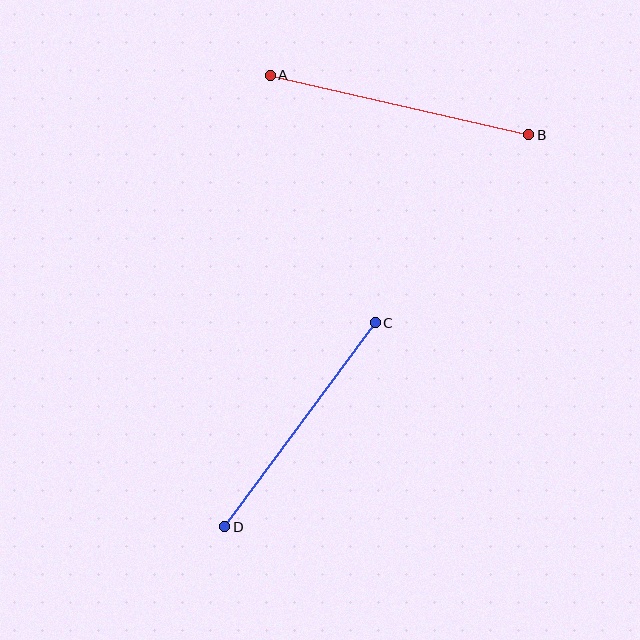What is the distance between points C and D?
The distance is approximately 253 pixels.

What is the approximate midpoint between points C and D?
The midpoint is at approximately (300, 425) pixels.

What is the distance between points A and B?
The distance is approximately 265 pixels.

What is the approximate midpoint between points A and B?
The midpoint is at approximately (400, 105) pixels.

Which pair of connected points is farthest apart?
Points A and B are farthest apart.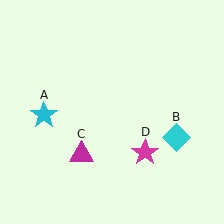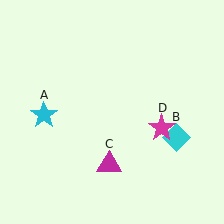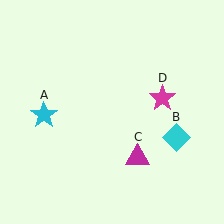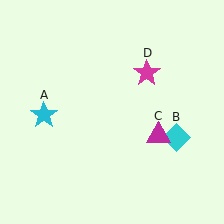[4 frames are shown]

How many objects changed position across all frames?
2 objects changed position: magenta triangle (object C), magenta star (object D).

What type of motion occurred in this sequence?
The magenta triangle (object C), magenta star (object D) rotated counterclockwise around the center of the scene.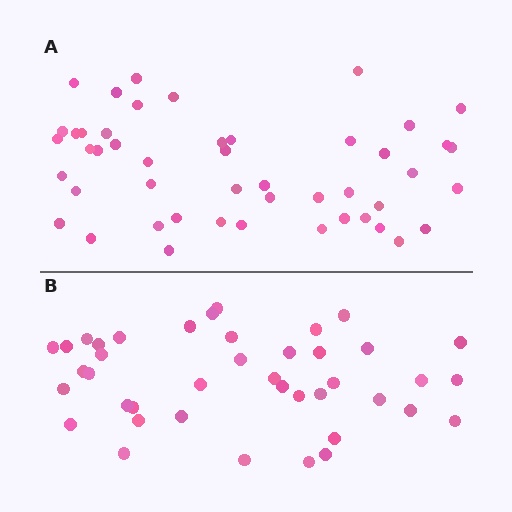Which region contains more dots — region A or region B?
Region A (the top region) has more dots.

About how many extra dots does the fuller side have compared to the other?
Region A has roughly 8 or so more dots than region B.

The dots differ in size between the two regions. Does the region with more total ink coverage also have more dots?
No. Region B has more total ink coverage because its dots are larger, but region A actually contains more individual dots. Total area can be misleading — the number of items is what matters here.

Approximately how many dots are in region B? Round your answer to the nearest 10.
About 40 dots. (The exact count is 41, which rounds to 40.)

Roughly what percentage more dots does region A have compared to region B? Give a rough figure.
About 15% more.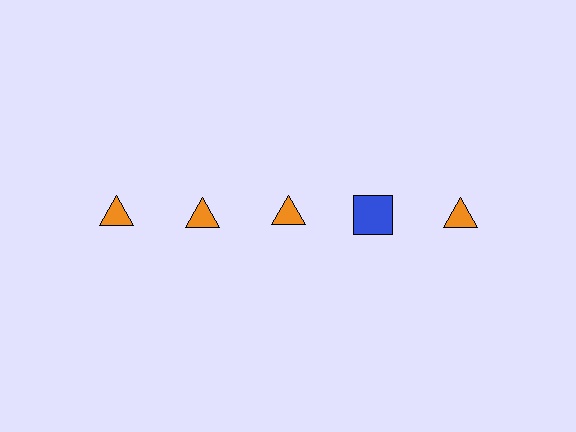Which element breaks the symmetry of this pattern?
The blue square in the top row, second from right column breaks the symmetry. All other shapes are orange triangles.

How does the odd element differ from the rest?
It differs in both color (blue instead of orange) and shape (square instead of triangle).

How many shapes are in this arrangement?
There are 5 shapes arranged in a grid pattern.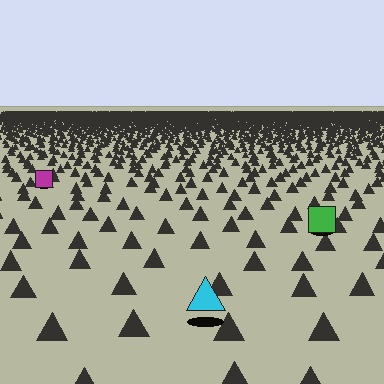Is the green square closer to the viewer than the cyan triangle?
No. The cyan triangle is closer — you can tell from the texture gradient: the ground texture is coarser near it.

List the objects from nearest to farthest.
From nearest to farthest: the cyan triangle, the green square, the magenta square.